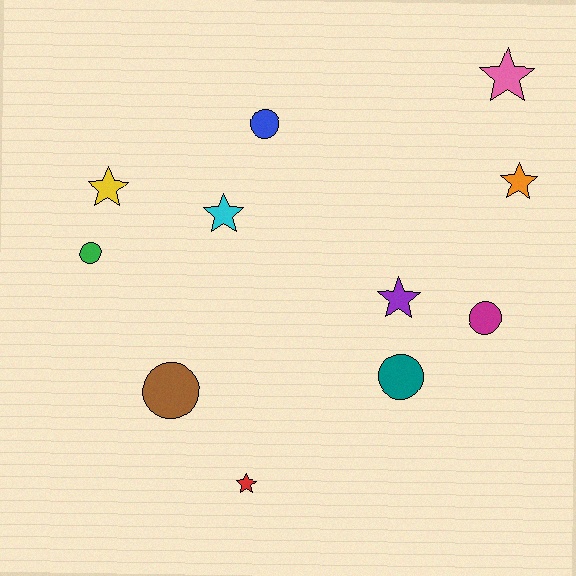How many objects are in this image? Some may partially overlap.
There are 11 objects.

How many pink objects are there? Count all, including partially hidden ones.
There is 1 pink object.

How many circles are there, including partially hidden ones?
There are 5 circles.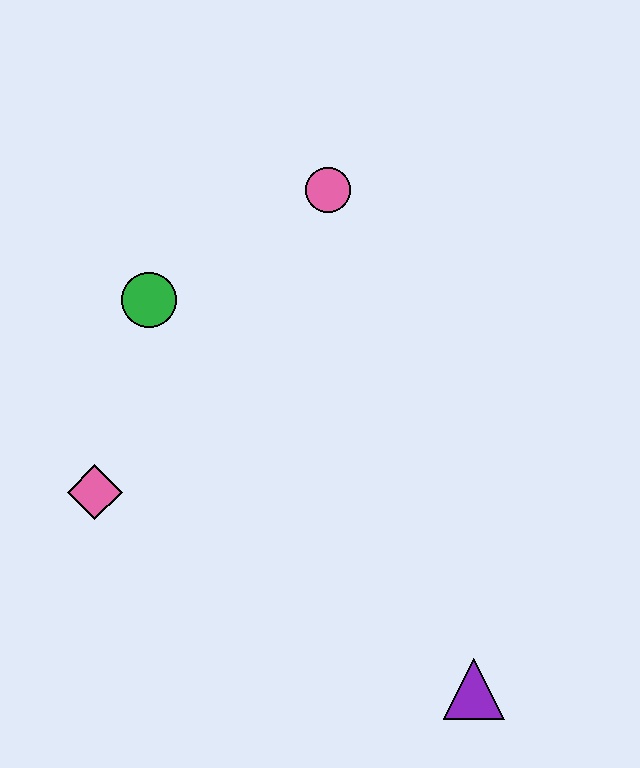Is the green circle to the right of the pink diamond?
Yes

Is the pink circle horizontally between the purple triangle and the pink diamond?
Yes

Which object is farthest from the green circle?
The purple triangle is farthest from the green circle.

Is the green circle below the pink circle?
Yes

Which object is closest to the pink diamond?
The green circle is closest to the pink diamond.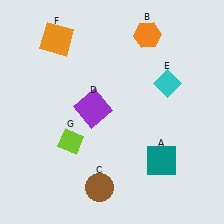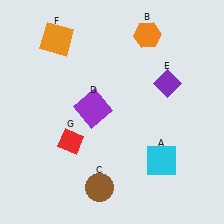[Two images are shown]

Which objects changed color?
A changed from teal to cyan. E changed from cyan to purple. G changed from lime to red.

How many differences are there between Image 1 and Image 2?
There are 3 differences between the two images.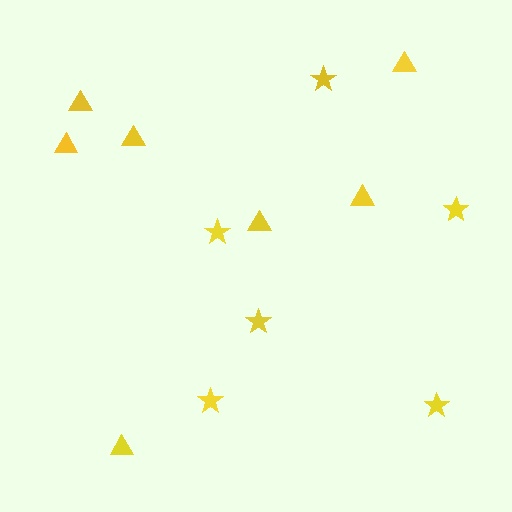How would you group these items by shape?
There are 2 groups: one group of triangles (7) and one group of stars (6).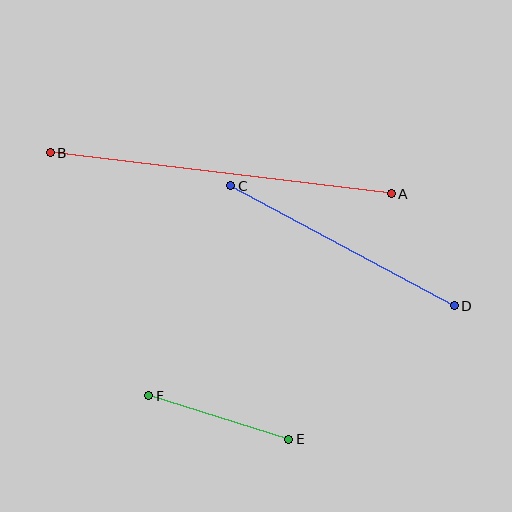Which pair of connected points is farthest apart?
Points A and B are farthest apart.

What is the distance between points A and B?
The distance is approximately 344 pixels.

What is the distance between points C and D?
The distance is approximately 253 pixels.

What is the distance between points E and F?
The distance is approximately 147 pixels.